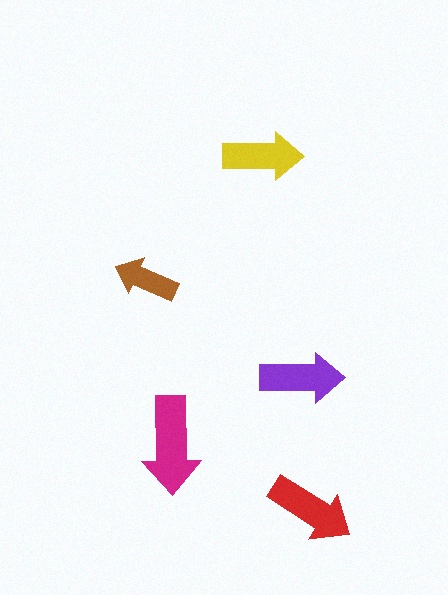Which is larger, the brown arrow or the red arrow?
The red one.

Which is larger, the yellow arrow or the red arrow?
The red one.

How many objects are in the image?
There are 5 objects in the image.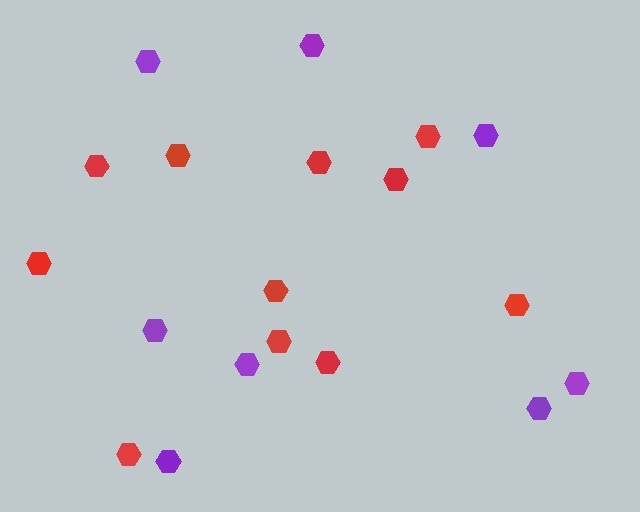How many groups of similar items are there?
There are 2 groups: one group of red hexagons (11) and one group of purple hexagons (8).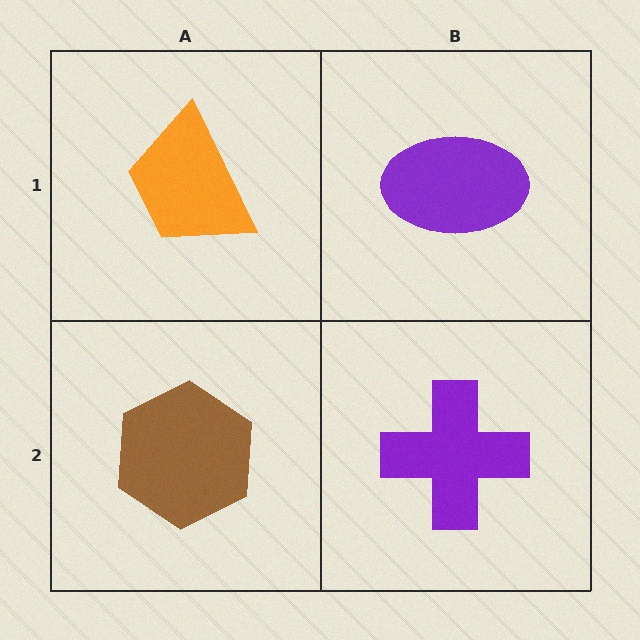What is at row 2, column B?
A purple cross.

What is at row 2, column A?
A brown hexagon.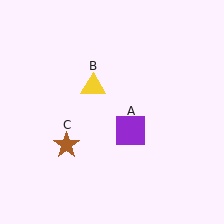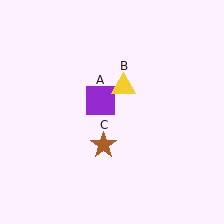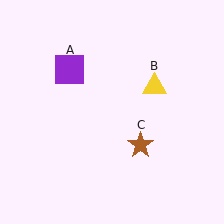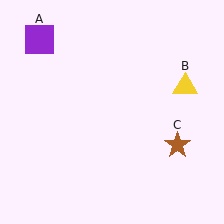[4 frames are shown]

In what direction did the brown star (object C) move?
The brown star (object C) moved right.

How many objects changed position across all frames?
3 objects changed position: purple square (object A), yellow triangle (object B), brown star (object C).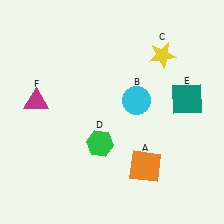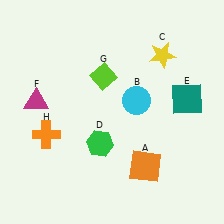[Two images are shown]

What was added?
A lime diamond (G), an orange cross (H) were added in Image 2.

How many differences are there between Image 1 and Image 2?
There are 2 differences between the two images.